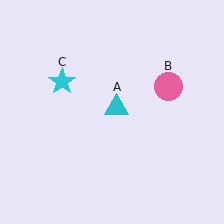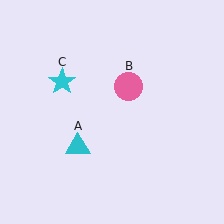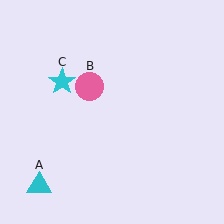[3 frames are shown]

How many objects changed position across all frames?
2 objects changed position: cyan triangle (object A), pink circle (object B).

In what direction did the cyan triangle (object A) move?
The cyan triangle (object A) moved down and to the left.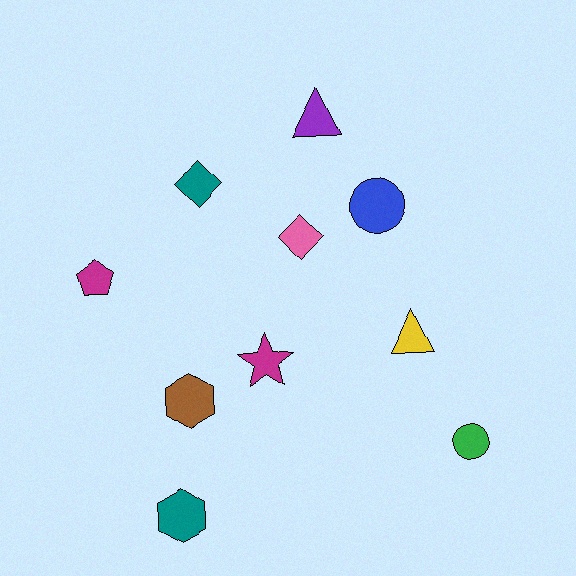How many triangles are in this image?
There are 2 triangles.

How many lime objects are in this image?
There are no lime objects.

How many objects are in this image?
There are 10 objects.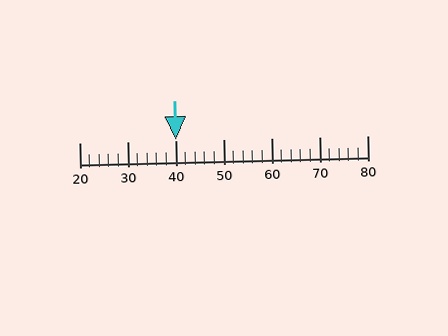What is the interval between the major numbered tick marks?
The major tick marks are spaced 10 units apart.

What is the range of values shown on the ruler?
The ruler shows values from 20 to 80.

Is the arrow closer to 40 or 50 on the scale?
The arrow is closer to 40.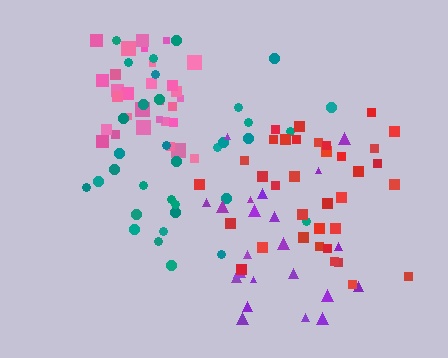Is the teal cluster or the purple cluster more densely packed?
Teal.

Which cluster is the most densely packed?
Pink.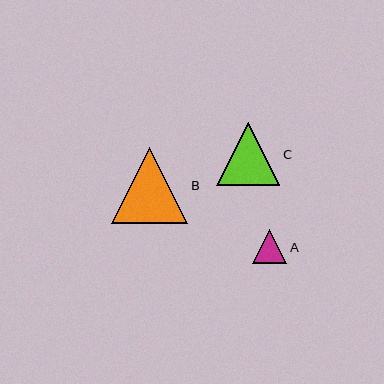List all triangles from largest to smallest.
From largest to smallest: B, C, A.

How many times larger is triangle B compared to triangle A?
Triangle B is approximately 2.2 times the size of triangle A.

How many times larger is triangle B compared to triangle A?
Triangle B is approximately 2.2 times the size of triangle A.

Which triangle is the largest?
Triangle B is the largest with a size of approximately 77 pixels.